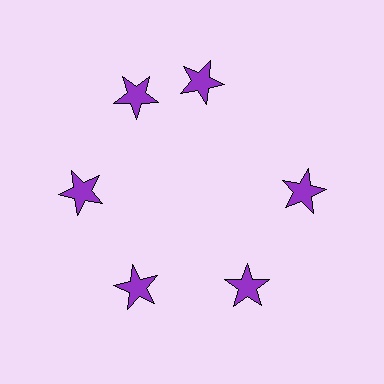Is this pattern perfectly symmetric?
No. The 6 purple stars are arranged in a ring, but one element near the 1 o'clock position is rotated out of alignment along the ring, breaking the 6-fold rotational symmetry.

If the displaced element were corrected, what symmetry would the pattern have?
It would have 6-fold rotational symmetry — the pattern would map onto itself every 60 degrees.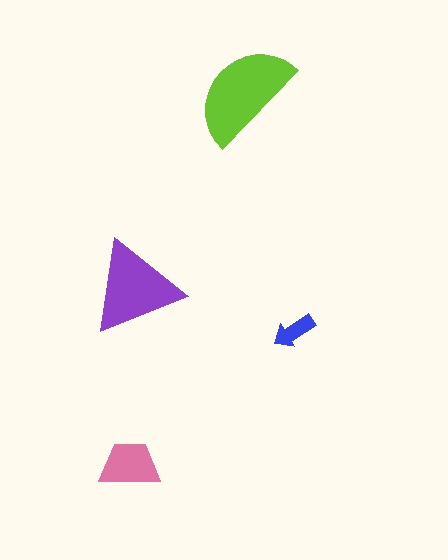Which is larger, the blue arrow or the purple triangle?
The purple triangle.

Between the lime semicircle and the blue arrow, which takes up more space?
The lime semicircle.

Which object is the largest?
The lime semicircle.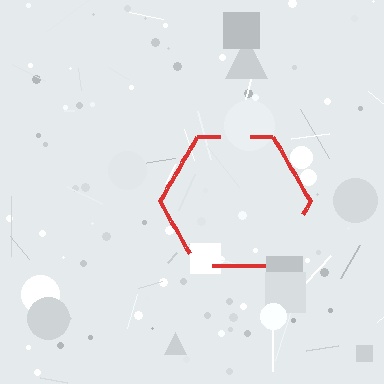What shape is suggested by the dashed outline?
The dashed outline suggests a hexagon.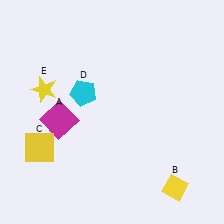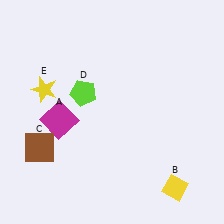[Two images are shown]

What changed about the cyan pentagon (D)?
In Image 1, D is cyan. In Image 2, it changed to lime.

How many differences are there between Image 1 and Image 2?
There are 2 differences between the two images.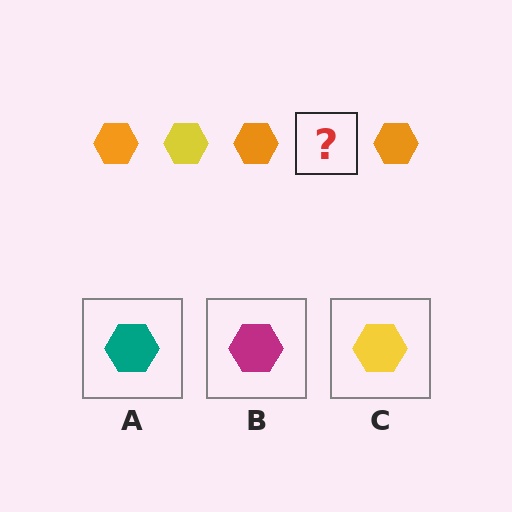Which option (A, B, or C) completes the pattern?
C.